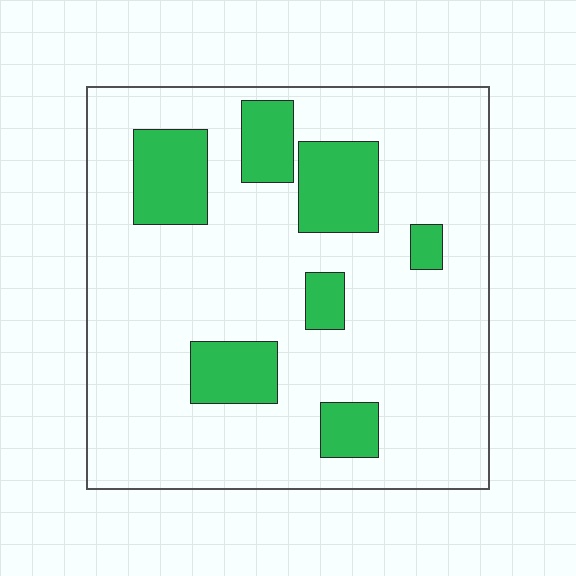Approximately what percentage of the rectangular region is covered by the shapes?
Approximately 20%.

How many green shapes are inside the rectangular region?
7.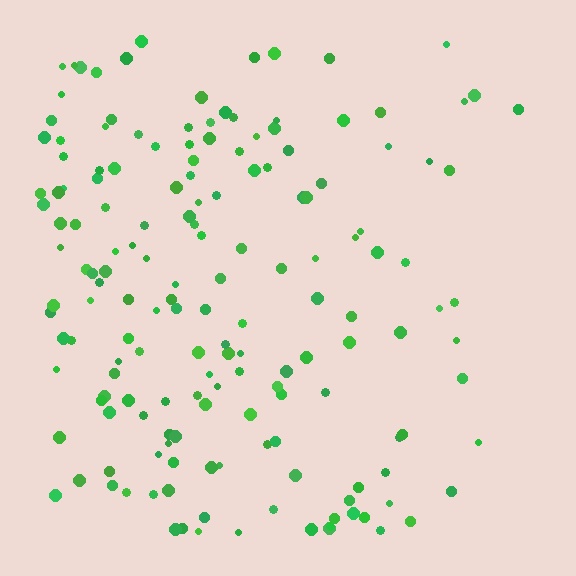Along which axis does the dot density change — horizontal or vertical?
Horizontal.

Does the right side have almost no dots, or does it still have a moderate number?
Still a moderate number, just noticeably fewer than the left.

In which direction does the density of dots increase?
From right to left, with the left side densest.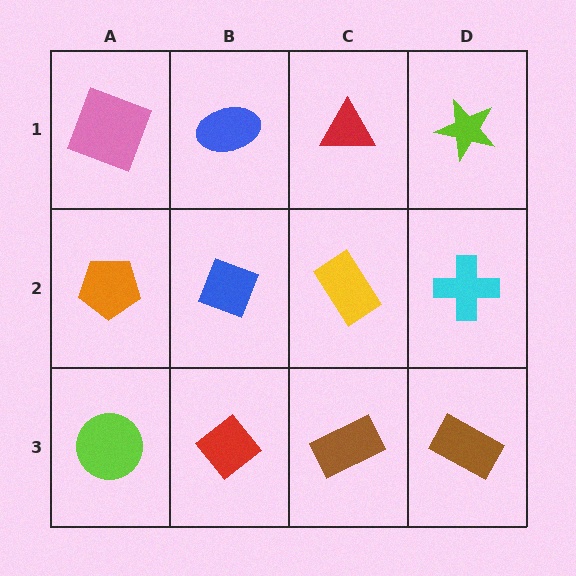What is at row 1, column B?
A blue ellipse.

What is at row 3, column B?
A red diamond.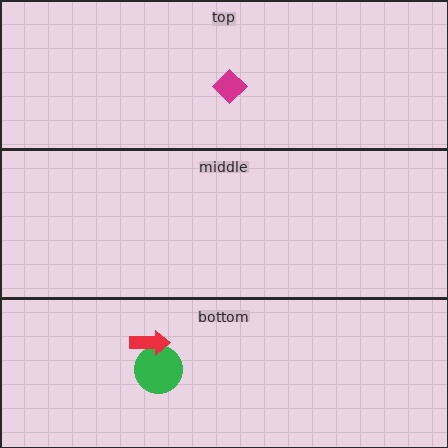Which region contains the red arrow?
The bottom region.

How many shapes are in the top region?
1.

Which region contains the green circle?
The bottom region.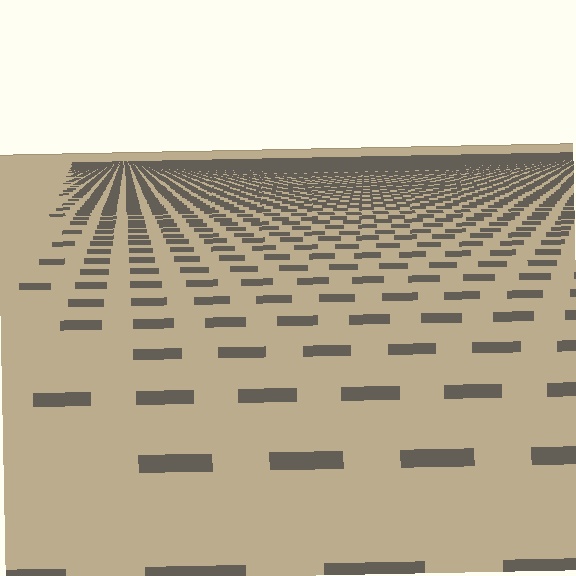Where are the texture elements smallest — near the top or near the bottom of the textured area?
Near the top.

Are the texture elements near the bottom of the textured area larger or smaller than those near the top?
Larger. Near the bottom, elements are closer to the viewer and appear at a bigger on-screen size.